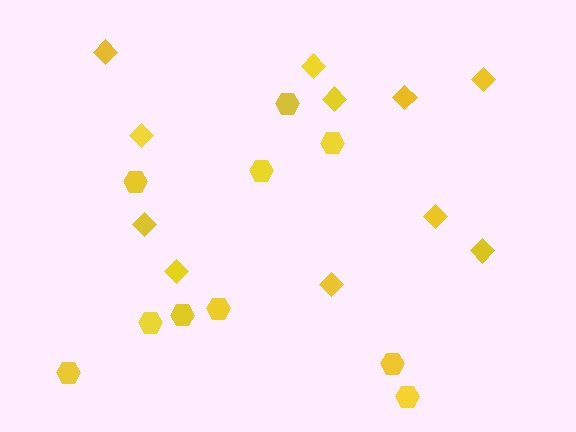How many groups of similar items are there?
There are 2 groups: one group of diamonds (11) and one group of hexagons (10).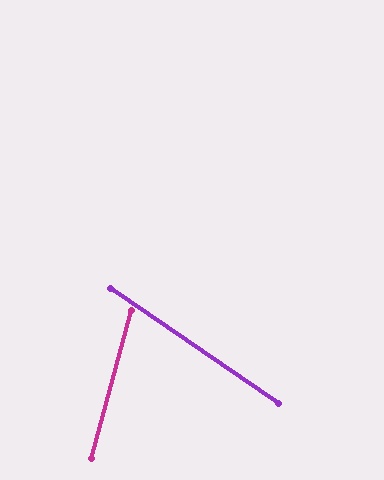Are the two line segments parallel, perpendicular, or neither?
Neither parallel nor perpendicular — they differ by about 71°.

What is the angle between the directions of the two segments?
Approximately 71 degrees.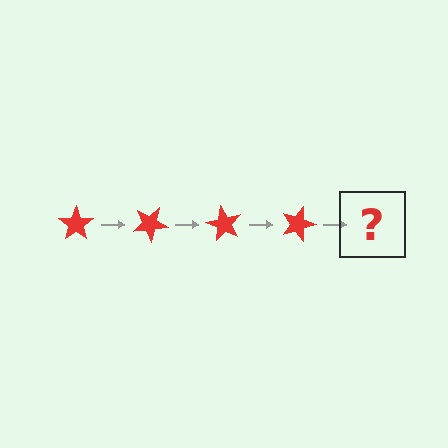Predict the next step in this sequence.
The next step is a red star rotated 120 degrees.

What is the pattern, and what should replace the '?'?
The pattern is that the star rotates 30 degrees each step. The '?' should be a red star rotated 120 degrees.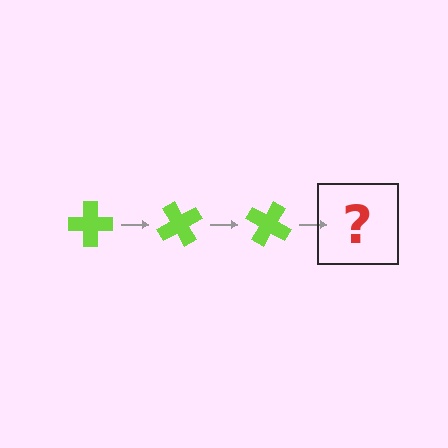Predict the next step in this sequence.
The next step is a lime cross rotated 180 degrees.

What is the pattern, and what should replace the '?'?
The pattern is that the cross rotates 60 degrees each step. The '?' should be a lime cross rotated 180 degrees.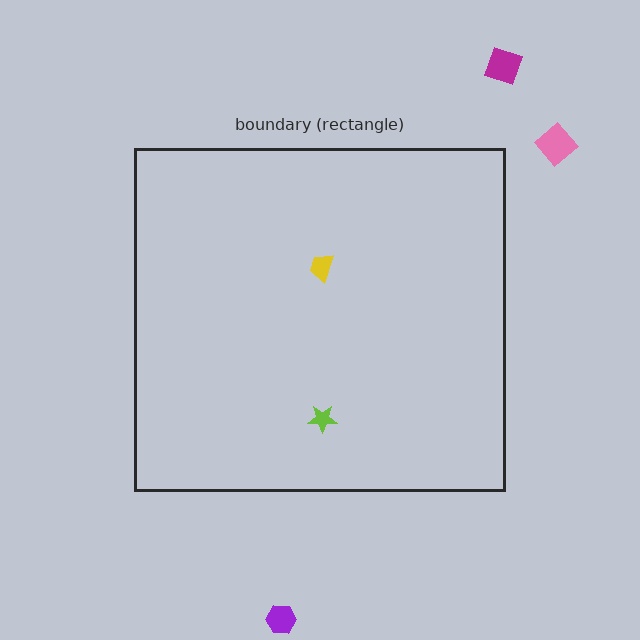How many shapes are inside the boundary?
2 inside, 3 outside.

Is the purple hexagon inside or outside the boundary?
Outside.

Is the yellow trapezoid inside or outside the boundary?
Inside.